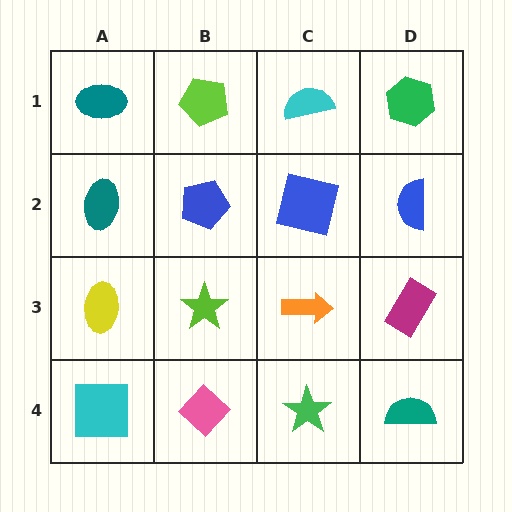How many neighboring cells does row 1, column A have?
2.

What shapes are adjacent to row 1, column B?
A blue pentagon (row 2, column B), a teal ellipse (row 1, column A), a cyan semicircle (row 1, column C).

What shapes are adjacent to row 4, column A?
A yellow ellipse (row 3, column A), a pink diamond (row 4, column B).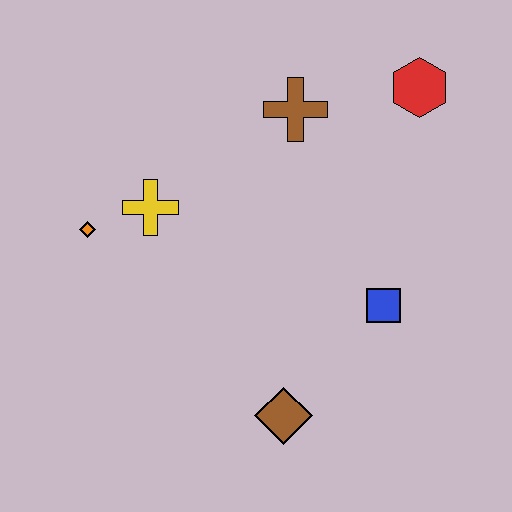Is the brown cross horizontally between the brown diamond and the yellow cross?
No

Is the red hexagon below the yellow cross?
No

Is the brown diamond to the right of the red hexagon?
No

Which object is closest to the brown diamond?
The blue square is closest to the brown diamond.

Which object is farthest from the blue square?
The orange diamond is farthest from the blue square.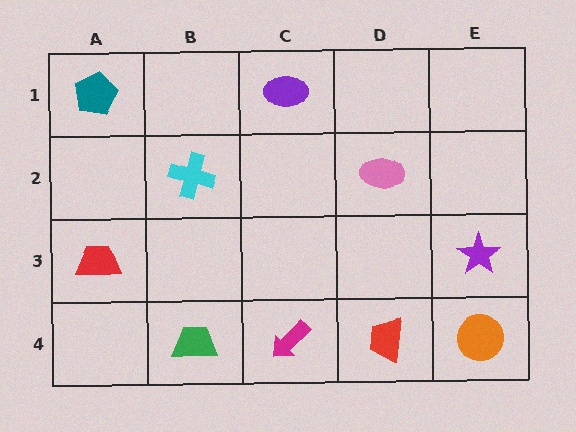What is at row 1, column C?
A purple ellipse.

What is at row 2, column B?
A cyan cross.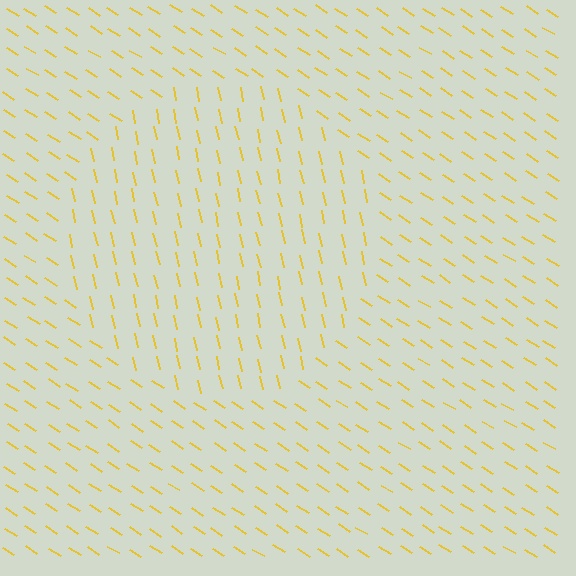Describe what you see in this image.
The image is filled with small yellow line segments. A circle region in the image has lines oriented differently from the surrounding lines, creating a visible texture boundary.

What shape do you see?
I see a circle.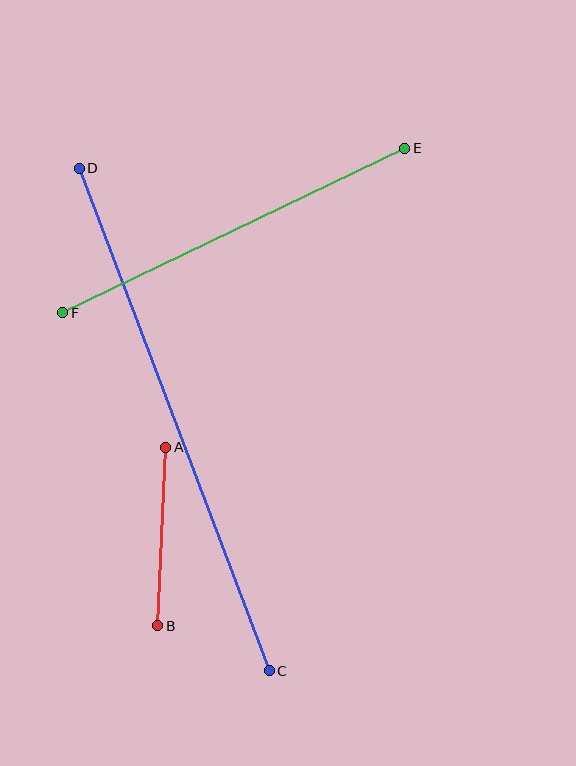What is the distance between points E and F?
The distance is approximately 379 pixels.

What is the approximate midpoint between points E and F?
The midpoint is at approximately (234, 230) pixels.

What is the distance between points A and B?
The distance is approximately 179 pixels.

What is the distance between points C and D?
The distance is approximately 538 pixels.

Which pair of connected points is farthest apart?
Points C and D are farthest apart.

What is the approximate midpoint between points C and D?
The midpoint is at approximately (174, 419) pixels.